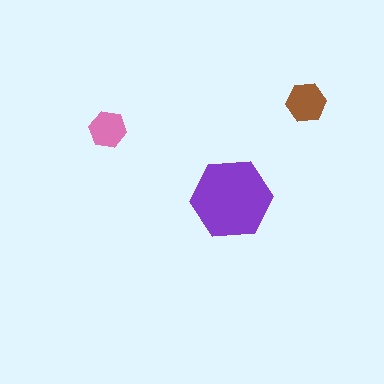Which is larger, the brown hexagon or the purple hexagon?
The purple one.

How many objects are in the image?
There are 3 objects in the image.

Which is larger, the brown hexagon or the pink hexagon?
The brown one.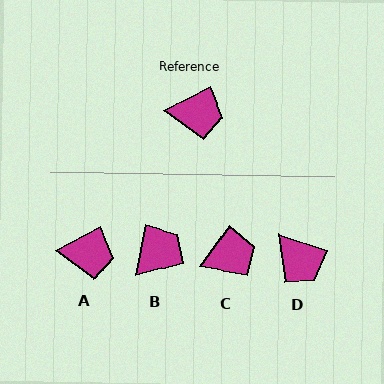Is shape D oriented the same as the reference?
No, it is off by about 45 degrees.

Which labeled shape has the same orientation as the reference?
A.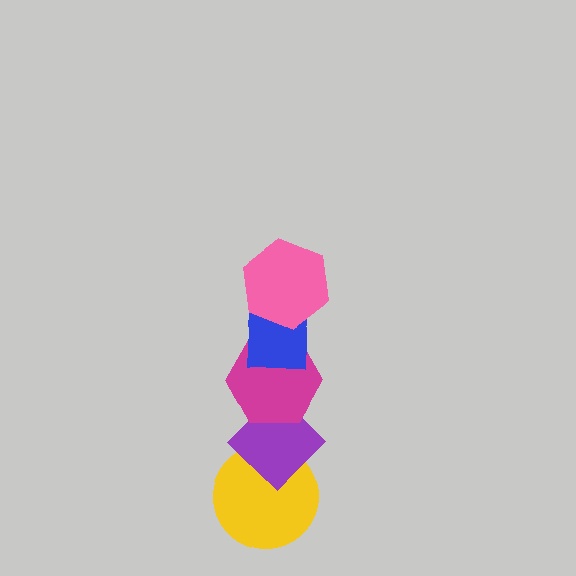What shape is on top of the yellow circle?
The purple diamond is on top of the yellow circle.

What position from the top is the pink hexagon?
The pink hexagon is 1st from the top.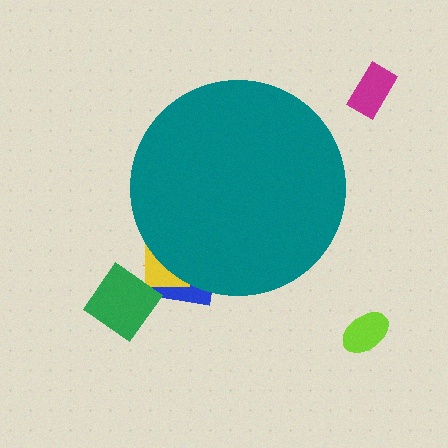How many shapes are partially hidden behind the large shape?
3 shapes are partially hidden.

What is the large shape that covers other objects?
A teal circle.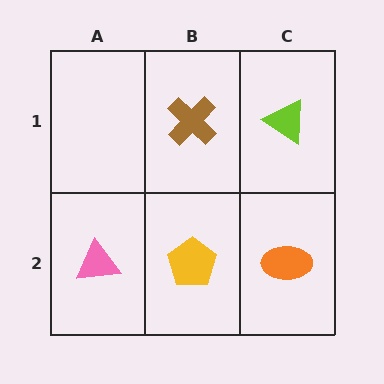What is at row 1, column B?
A brown cross.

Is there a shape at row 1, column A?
No, that cell is empty.